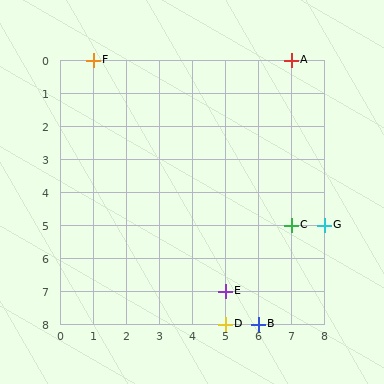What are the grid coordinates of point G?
Point G is at grid coordinates (8, 5).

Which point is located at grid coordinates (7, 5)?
Point C is at (7, 5).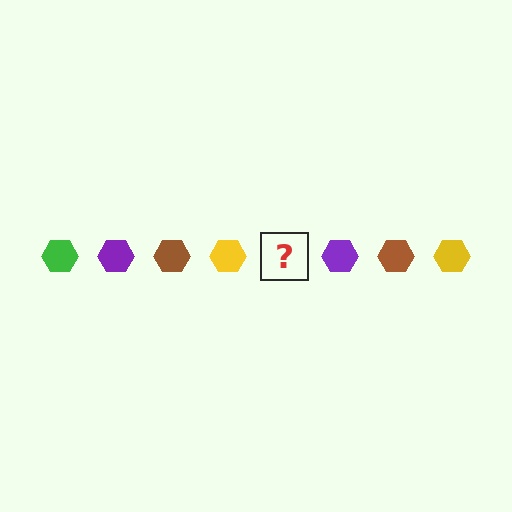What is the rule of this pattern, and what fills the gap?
The rule is that the pattern cycles through green, purple, brown, yellow hexagons. The gap should be filled with a green hexagon.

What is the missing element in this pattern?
The missing element is a green hexagon.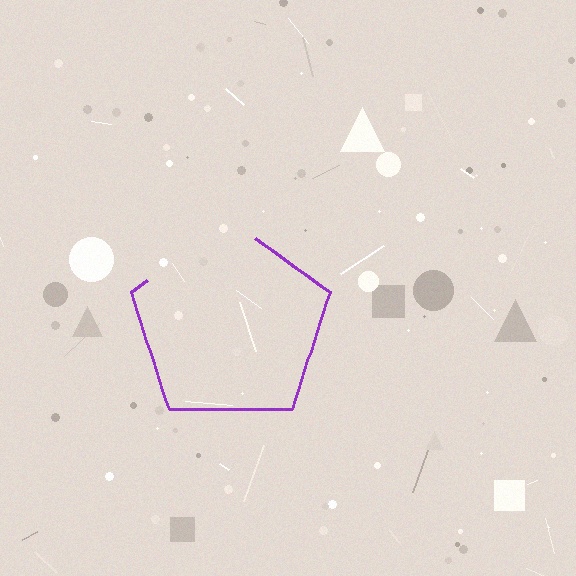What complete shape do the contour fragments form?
The contour fragments form a pentagon.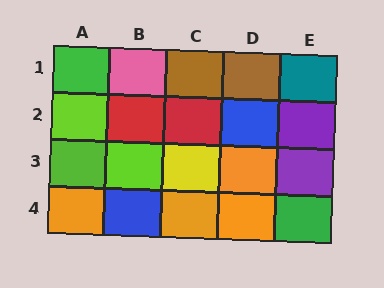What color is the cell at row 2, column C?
Red.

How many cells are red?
2 cells are red.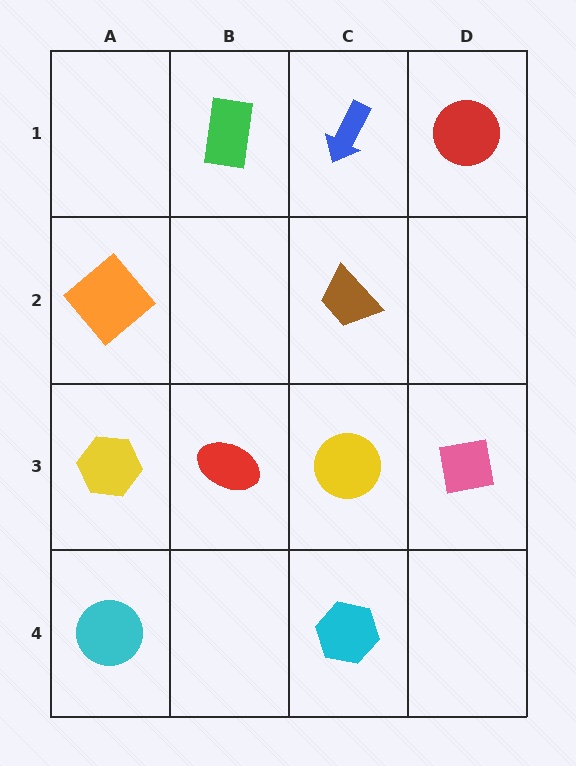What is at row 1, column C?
A blue arrow.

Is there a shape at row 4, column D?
No, that cell is empty.